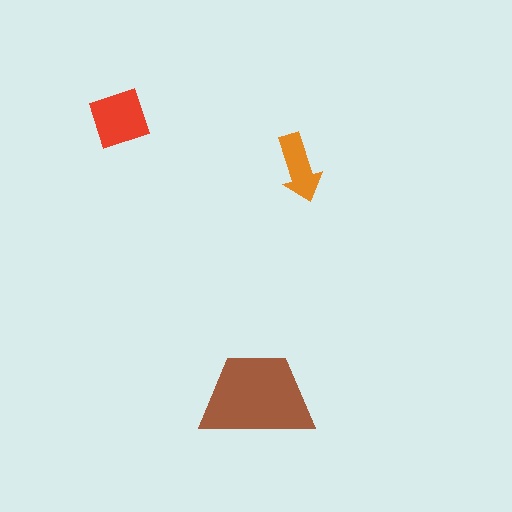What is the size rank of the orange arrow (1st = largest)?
3rd.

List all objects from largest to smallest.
The brown trapezoid, the red diamond, the orange arrow.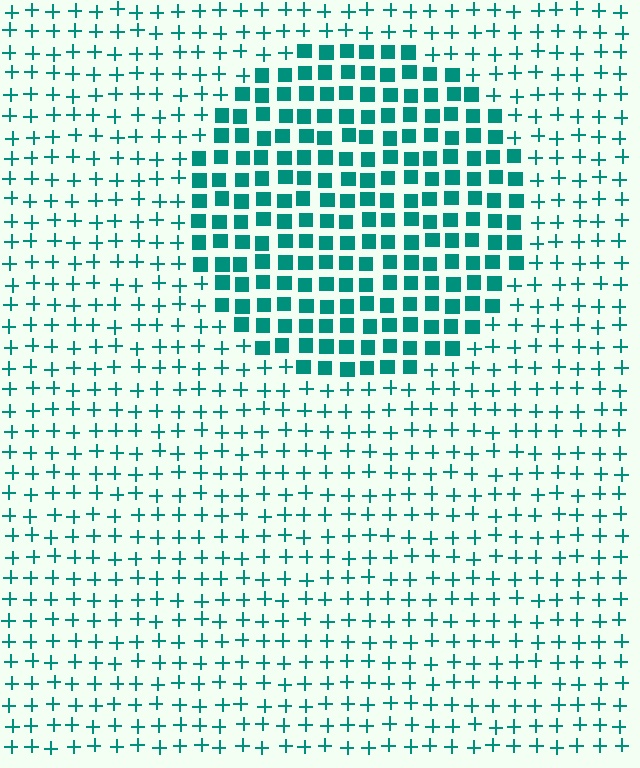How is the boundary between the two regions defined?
The boundary is defined by a change in element shape: squares inside vs. plus signs outside. All elements share the same color and spacing.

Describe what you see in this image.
The image is filled with small teal elements arranged in a uniform grid. A circle-shaped region contains squares, while the surrounding area contains plus signs. The boundary is defined purely by the change in element shape.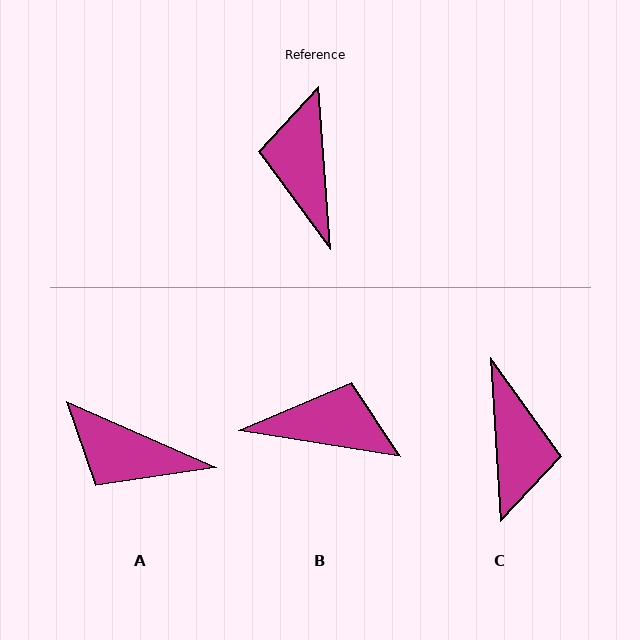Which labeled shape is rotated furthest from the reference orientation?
C, about 179 degrees away.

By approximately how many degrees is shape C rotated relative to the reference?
Approximately 179 degrees counter-clockwise.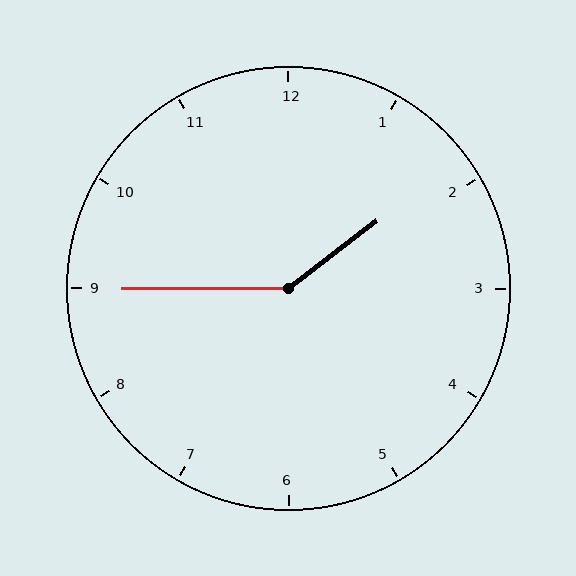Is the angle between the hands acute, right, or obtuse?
It is obtuse.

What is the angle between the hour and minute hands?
Approximately 142 degrees.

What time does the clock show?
1:45.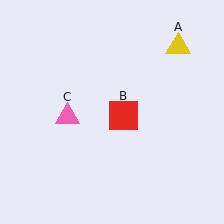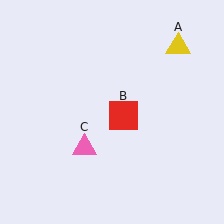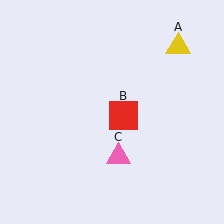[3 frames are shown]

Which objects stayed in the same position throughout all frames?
Yellow triangle (object A) and red square (object B) remained stationary.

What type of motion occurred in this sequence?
The pink triangle (object C) rotated counterclockwise around the center of the scene.